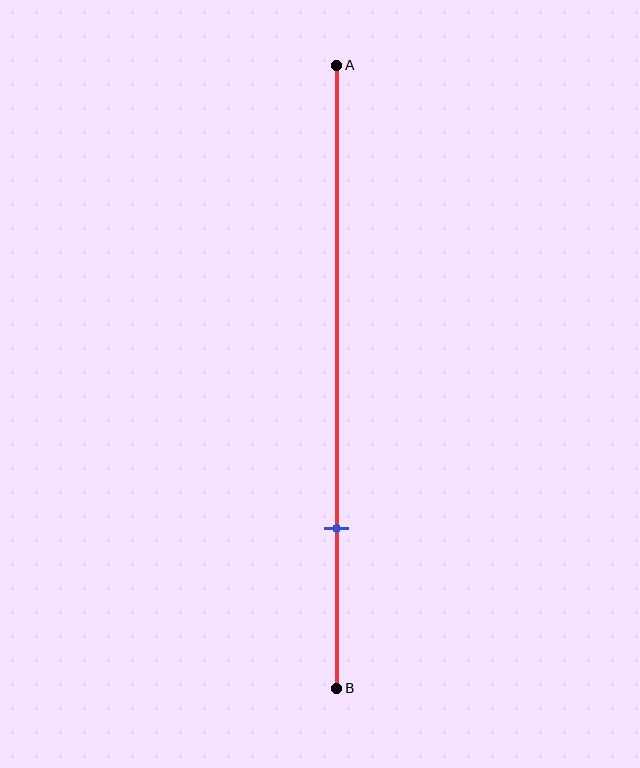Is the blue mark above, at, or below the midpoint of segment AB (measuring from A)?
The blue mark is below the midpoint of segment AB.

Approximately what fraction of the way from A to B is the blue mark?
The blue mark is approximately 75% of the way from A to B.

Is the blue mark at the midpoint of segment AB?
No, the mark is at about 75% from A, not at the 50% midpoint.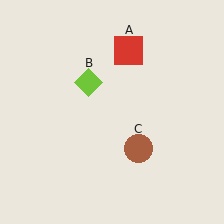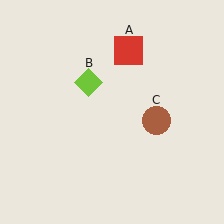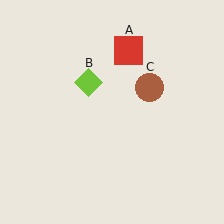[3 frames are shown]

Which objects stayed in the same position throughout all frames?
Red square (object A) and lime diamond (object B) remained stationary.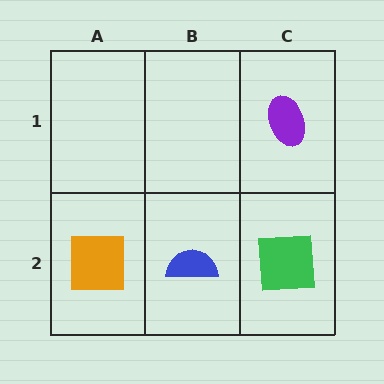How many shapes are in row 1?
1 shape.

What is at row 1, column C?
A purple ellipse.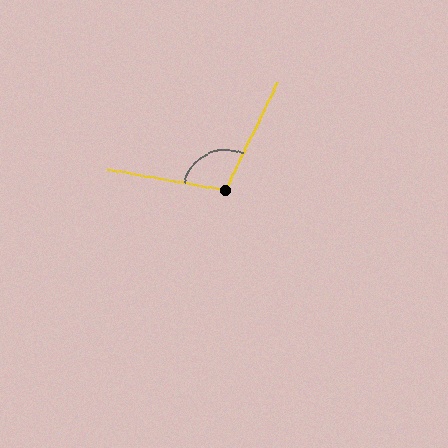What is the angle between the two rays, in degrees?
Approximately 105 degrees.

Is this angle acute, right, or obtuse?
It is obtuse.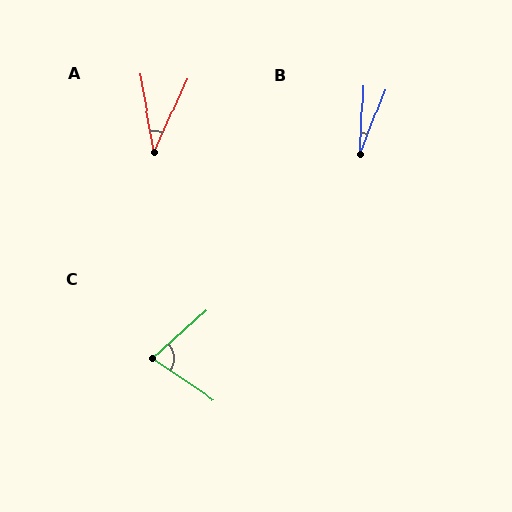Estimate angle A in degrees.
Approximately 34 degrees.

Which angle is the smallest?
B, at approximately 19 degrees.